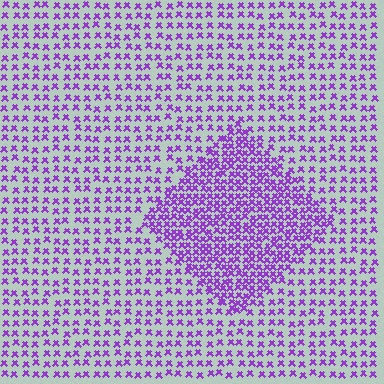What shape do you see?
I see a diamond.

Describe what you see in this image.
The image contains small purple elements arranged at two different densities. A diamond-shaped region is visible where the elements are more densely packed than the surrounding area.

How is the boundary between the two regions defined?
The boundary is defined by a change in element density (approximately 2.1x ratio). All elements are the same color, size, and shape.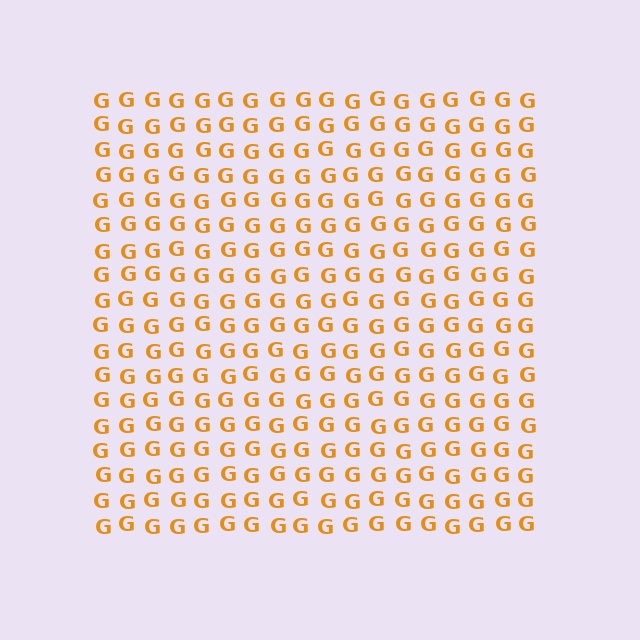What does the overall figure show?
The overall figure shows a square.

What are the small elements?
The small elements are letter G's.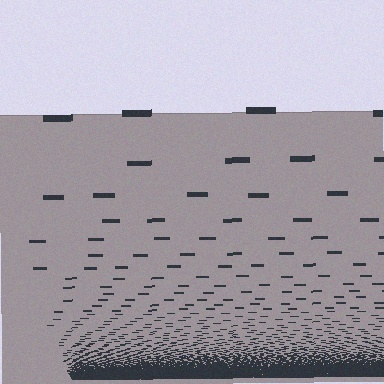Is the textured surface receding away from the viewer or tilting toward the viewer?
The surface appears to tilt toward the viewer. Texture elements get larger and sparser toward the top.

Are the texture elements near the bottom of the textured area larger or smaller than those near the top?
Smaller. The gradient is inverted — elements near the bottom are smaller and denser.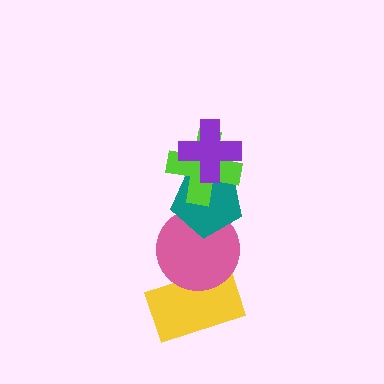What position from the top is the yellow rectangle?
The yellow rectangle is 5th from the top.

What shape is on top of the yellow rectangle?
The pink circle is on top of the yellow rectangle.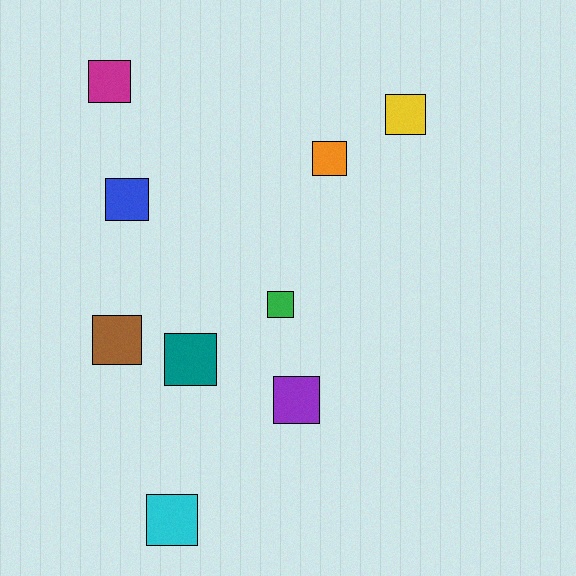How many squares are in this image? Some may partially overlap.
There are 9 squares.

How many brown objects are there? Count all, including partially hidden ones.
There is 1 brown object.